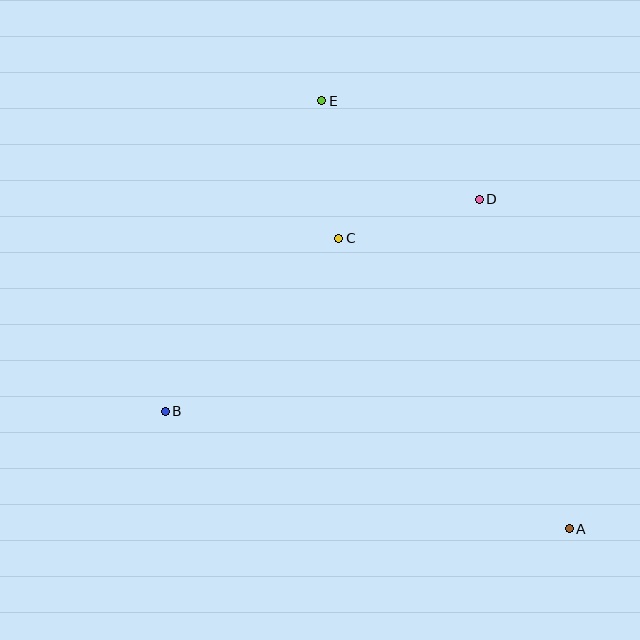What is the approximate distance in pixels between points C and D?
The distance between C and D is approximately 146 pixels.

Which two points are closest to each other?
Points C and E are closest to each other.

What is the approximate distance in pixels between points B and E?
The distance between B and E is approximately 347 pixels.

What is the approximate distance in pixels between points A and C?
The distance between A and C is approximately 371 pixels.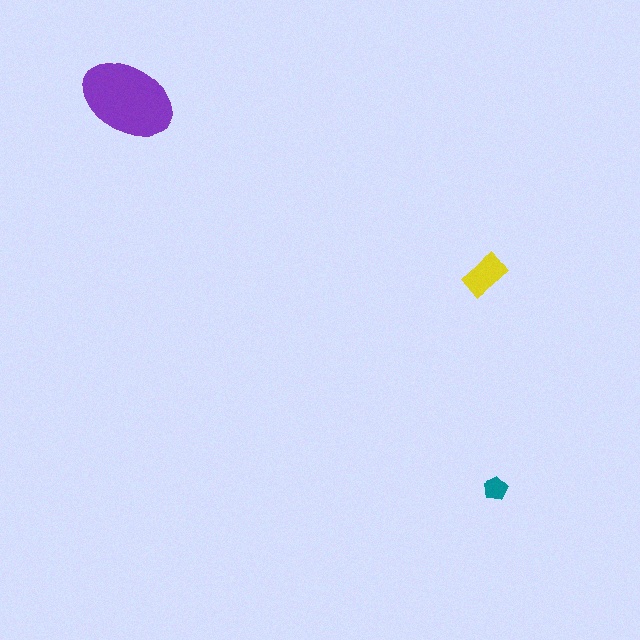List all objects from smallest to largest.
The teal pentagon, the yellow rectangle, the purple ellipse.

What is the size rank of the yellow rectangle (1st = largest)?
2nd.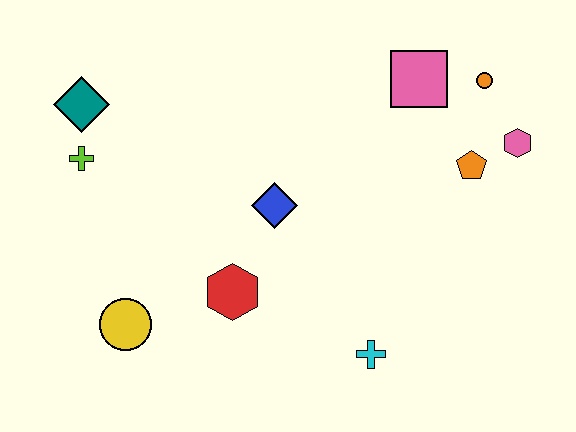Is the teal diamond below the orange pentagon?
No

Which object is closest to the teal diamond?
The lime cross is closest to the teal diamond.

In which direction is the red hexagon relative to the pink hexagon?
The red hexagon is to the left of the pink hexagon.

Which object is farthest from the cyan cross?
The teal diamond is farthest from the cyan cross.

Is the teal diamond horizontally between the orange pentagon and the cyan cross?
No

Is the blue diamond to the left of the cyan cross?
Yes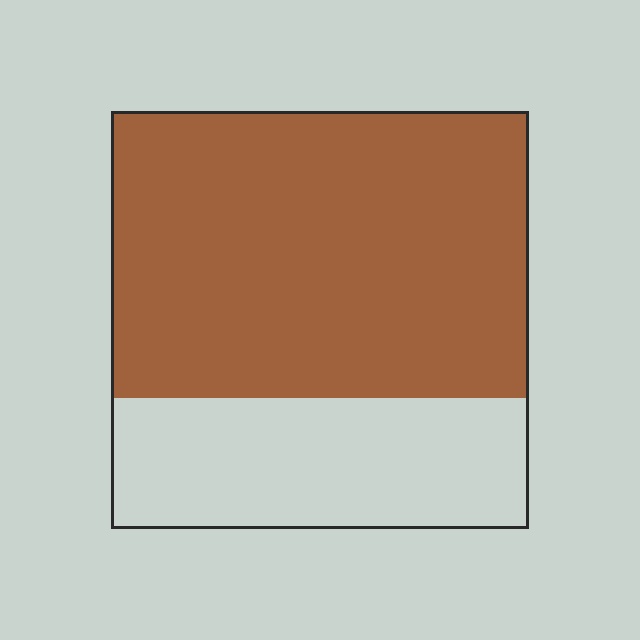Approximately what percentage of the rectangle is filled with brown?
Approximately 70%.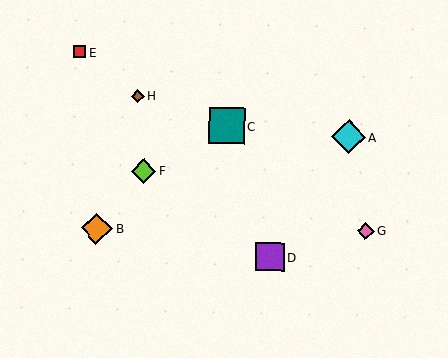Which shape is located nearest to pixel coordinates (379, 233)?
The pink diamond (labeled G) at (365, 231) is nearest to that location.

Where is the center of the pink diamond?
The center of the pink diamond is at (365, 231).